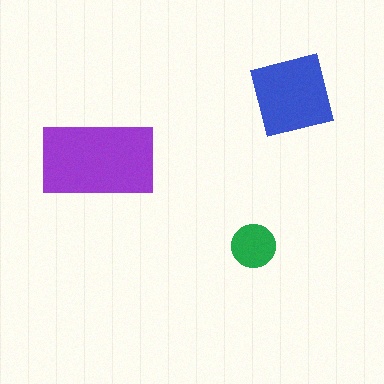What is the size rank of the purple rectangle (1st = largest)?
1st.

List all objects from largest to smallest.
The purple rectangle, the blue square, the green circle.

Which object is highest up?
The blue square is topmost.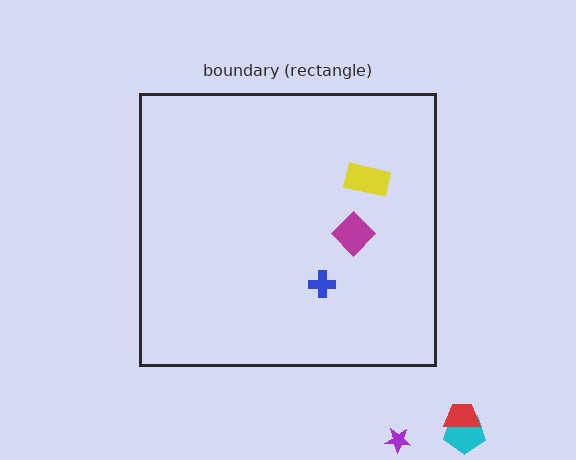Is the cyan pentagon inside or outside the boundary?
Outside.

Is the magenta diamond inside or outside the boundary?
Inside.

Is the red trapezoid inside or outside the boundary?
Outside.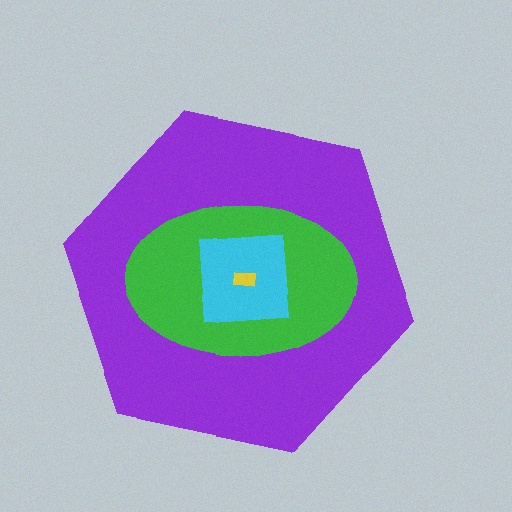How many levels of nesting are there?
4.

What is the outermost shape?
The purple hexagon.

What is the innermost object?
The yellow rectangle.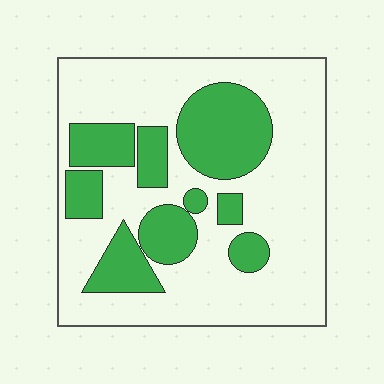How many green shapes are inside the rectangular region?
9.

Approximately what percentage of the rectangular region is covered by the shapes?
Approximately 30%.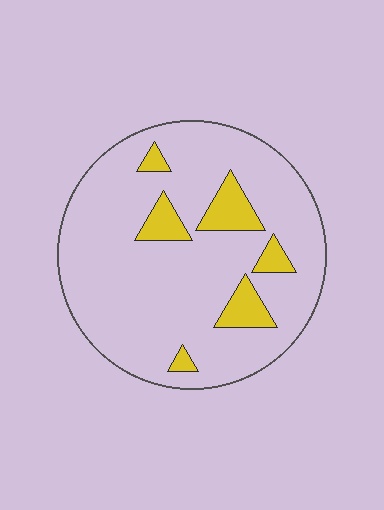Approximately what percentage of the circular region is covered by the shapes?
Approximately 15%.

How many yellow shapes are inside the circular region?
6.